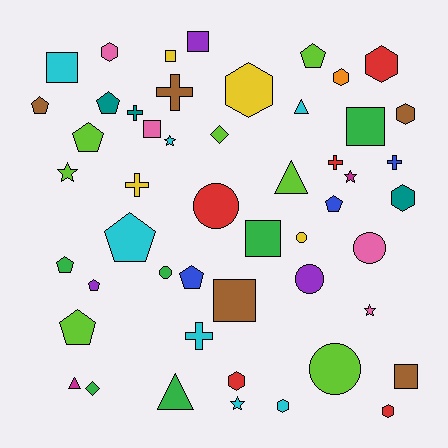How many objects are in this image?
There are 50 objects.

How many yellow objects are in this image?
There are 4 yellow objects.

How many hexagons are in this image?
There are 9 hexagons.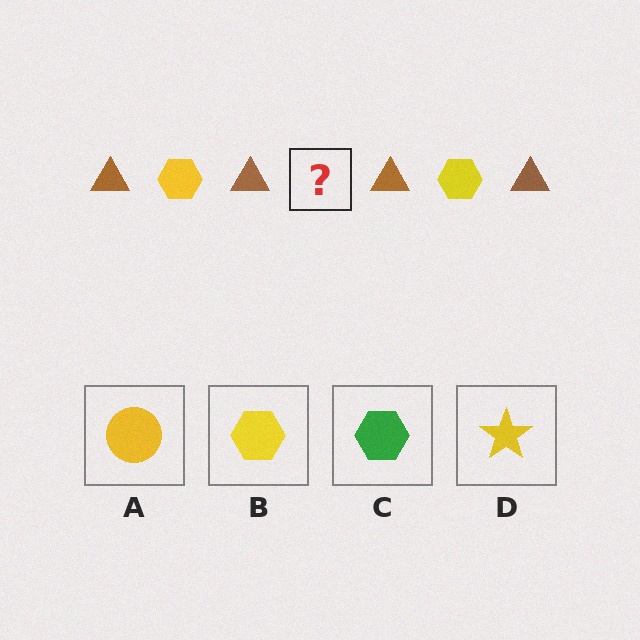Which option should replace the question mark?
Option B.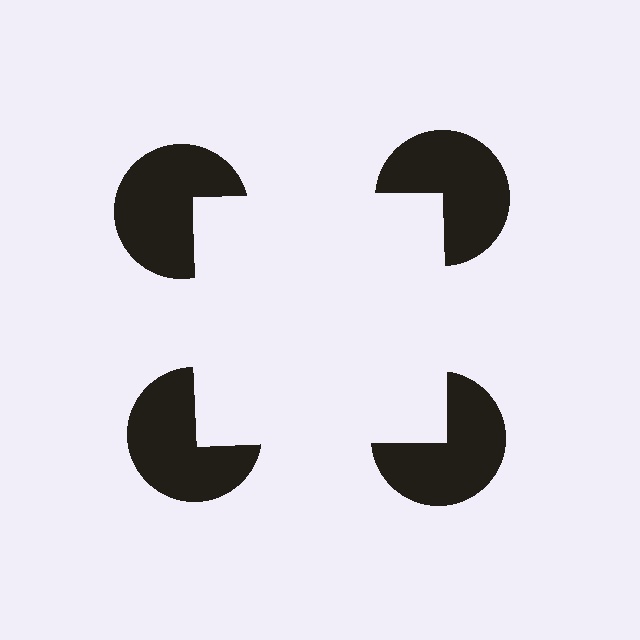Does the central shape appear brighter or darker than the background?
It typically appears slightly brighter than the background, even though no actual brightness change is drawn.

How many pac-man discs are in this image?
There are 4 — one at each vertex of the illusory square.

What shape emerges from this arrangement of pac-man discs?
An illusory square — its edges are inferred from the aligned wedge cuts in the pac-man discs, not physically drawn.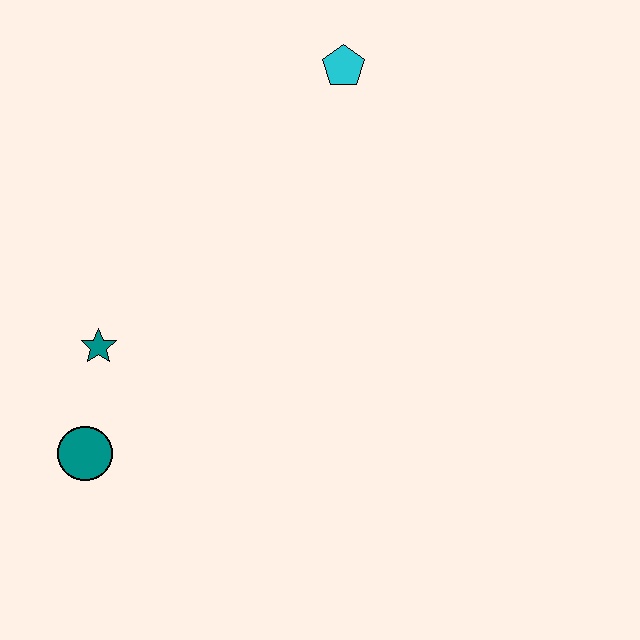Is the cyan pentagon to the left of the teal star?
No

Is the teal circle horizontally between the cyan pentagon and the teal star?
No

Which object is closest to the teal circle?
The teal star is closest to the teal circle.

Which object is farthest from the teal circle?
The cyan pentagon is farthest from the teal circle.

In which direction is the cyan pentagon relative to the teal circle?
The cyan pentagon is above the teal circle.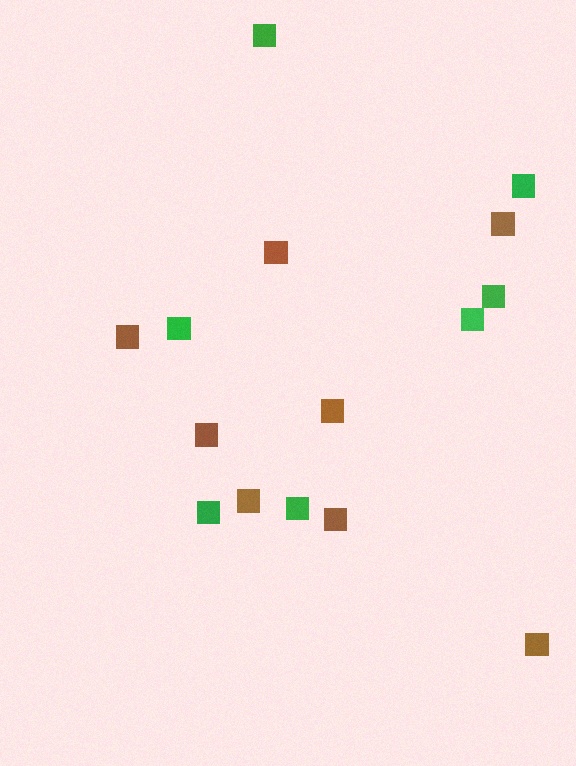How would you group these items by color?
There are 2 groups: one group of green squares (7) and one group of brown squares (8).